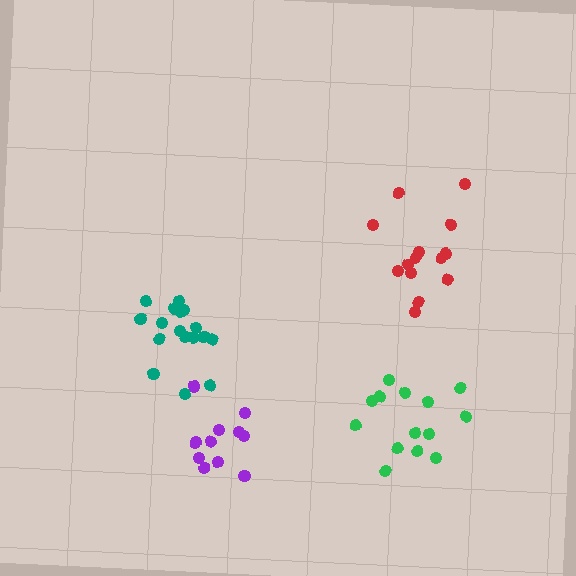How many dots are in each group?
Group 1: 17 dots, Group 2: 14 dots, Group 3: 14 dots, Group 4: 11 dots (56 total).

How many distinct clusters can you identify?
There are 4 distinct clusters.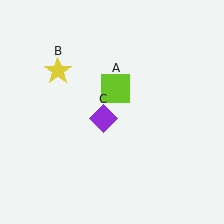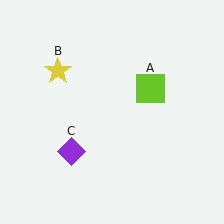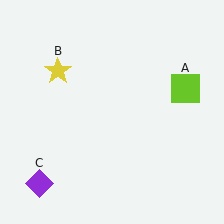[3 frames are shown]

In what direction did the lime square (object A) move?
The lime square (object A) moved right.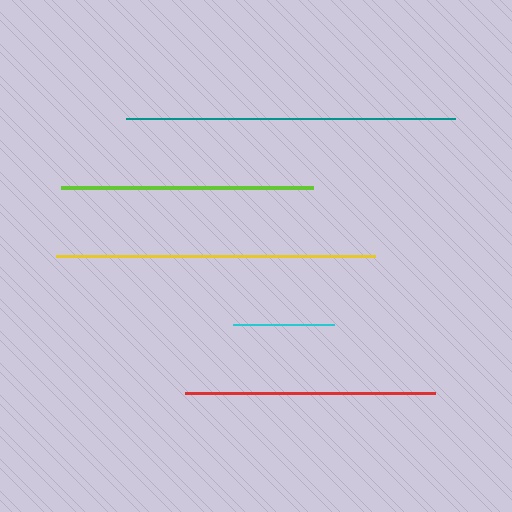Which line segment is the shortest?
The cyan line is the shortest at approximately 102 pixels.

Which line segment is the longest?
The teal line is the longest at approximately 329 pixels.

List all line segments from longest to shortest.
From longest to shortest: teal, yellow, lime, red, cyan.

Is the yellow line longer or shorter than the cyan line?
The yellow line is longer than the cyan line.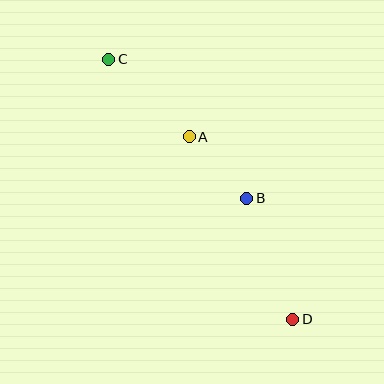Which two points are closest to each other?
Points A and B are closest to each other.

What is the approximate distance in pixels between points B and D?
The distance between B and D is approximately 129 pixels.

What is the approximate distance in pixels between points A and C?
The distance between A and C is approximately 112 pixels.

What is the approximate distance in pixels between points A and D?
The distance between A and D is approximately 210 pixels.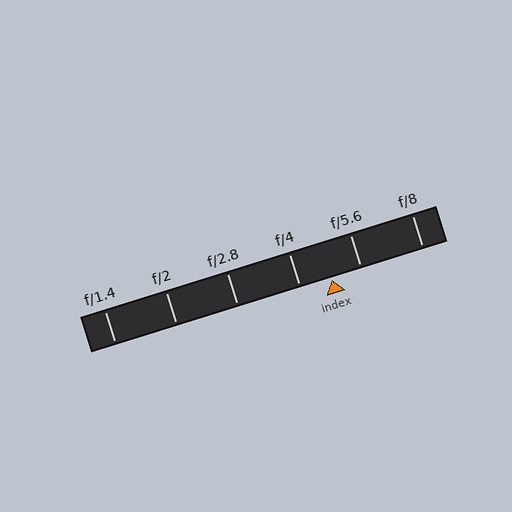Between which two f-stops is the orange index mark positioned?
The index mark is between f/4 and f/5.6.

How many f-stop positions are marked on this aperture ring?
There are 6 f-stop positions marked.